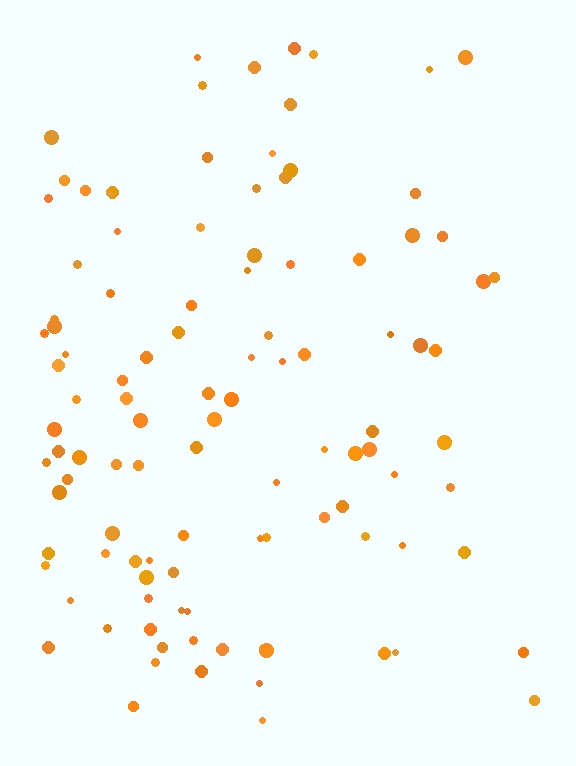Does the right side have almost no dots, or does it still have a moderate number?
Still a moderate number, just noticeably fewer than the left.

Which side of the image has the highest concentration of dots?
The left.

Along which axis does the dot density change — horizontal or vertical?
Horizontal.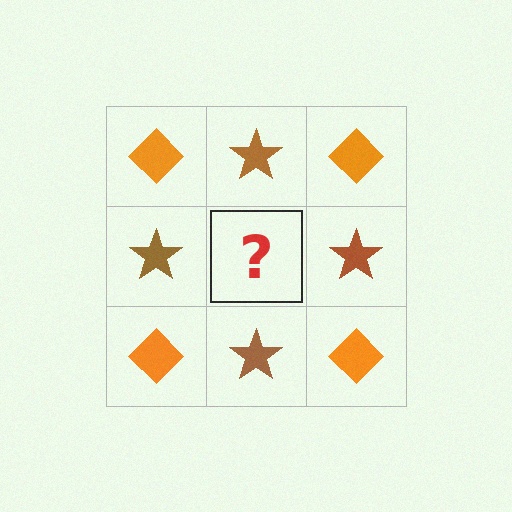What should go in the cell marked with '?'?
The missing cell should contain an orange diamond.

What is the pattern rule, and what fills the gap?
The rule is that it alternates orange diamond and brown star in a checkerboard pattern. The gap should be filled with an orange diamond.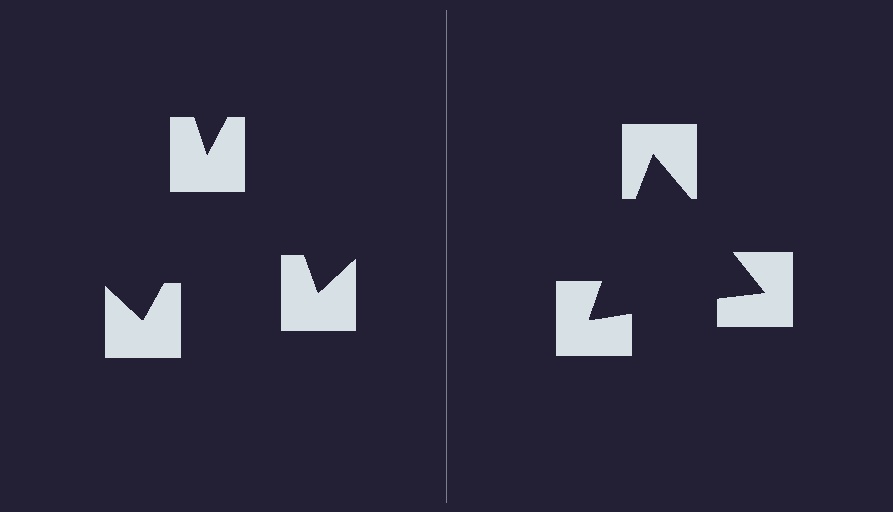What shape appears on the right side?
An illusory triangle.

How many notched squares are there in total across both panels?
6 — 3 on each side.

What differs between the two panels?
The notched squares are positioned identically on both sides; only the wedge orientations differ. On the right they align to a triangle; on the left they are misaligned.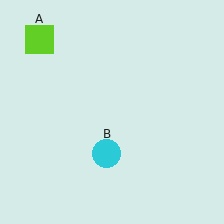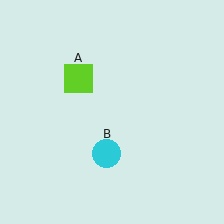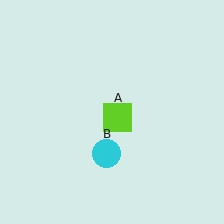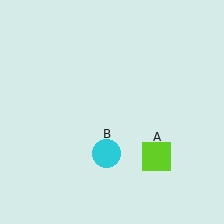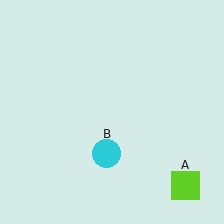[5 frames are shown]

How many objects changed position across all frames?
1 object changed position: lime square (object A).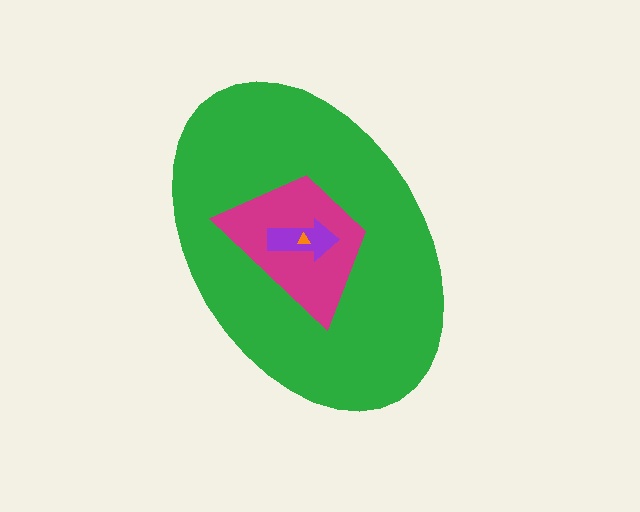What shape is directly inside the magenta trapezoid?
The purple arrow.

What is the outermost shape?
The green ellipse.